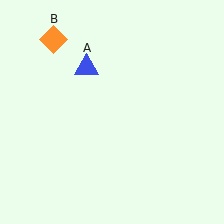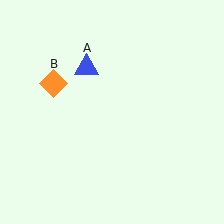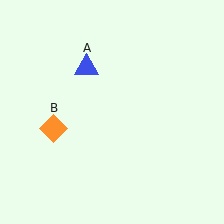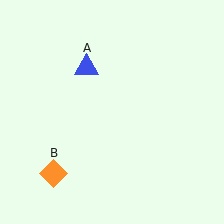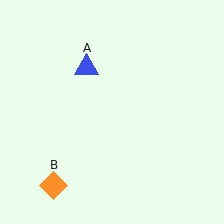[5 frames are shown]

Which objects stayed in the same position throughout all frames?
Blue triangle (object A) remained stationary.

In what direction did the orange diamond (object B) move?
The orange diamond (object B) moved down.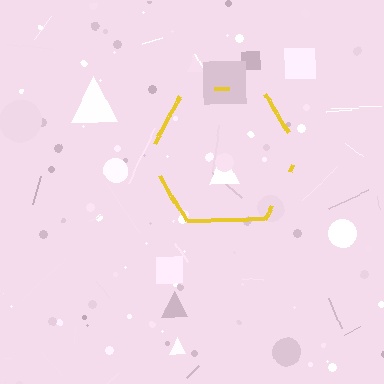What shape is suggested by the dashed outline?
The dashed outline suggests a hexagon.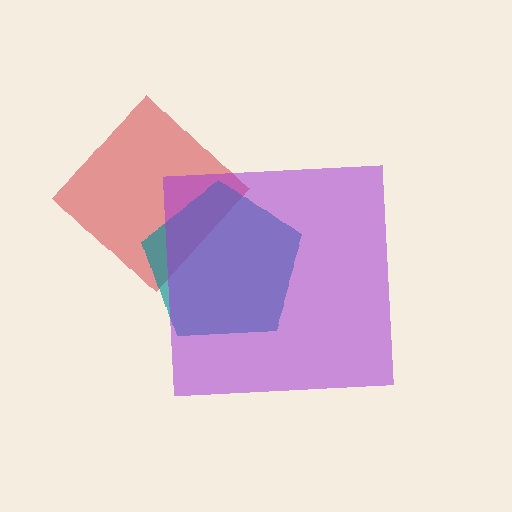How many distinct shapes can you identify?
There are 3 distinct shapes: a red diamond, a teal pentagon, a purple square.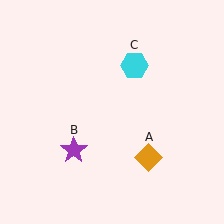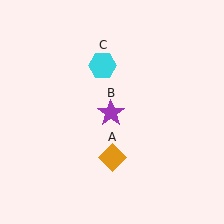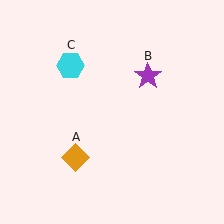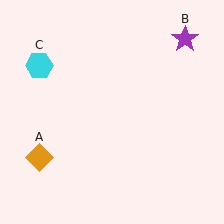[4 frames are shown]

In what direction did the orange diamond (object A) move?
The orange diamond (object A) moved left.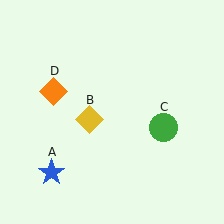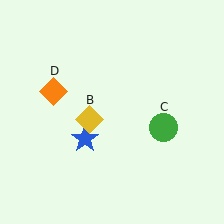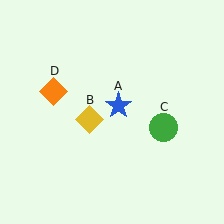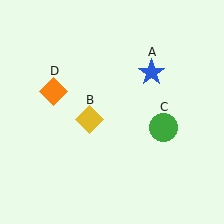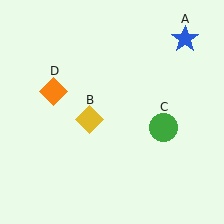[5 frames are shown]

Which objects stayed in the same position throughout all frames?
Yellow diamond (object B) and green circle (object C) and orange diamond (object D) remained stationary.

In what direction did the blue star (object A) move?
The blue star (object A) moved up and to the right.